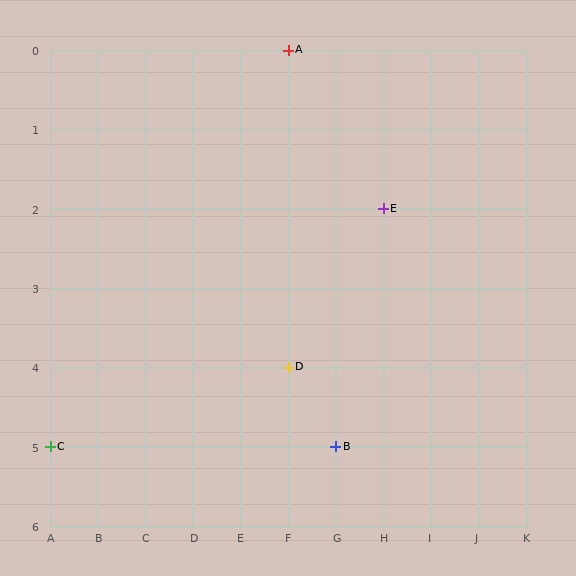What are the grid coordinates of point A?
Point A is at grid coordinates (F, 0).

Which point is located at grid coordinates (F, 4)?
Point D is at (F, 4).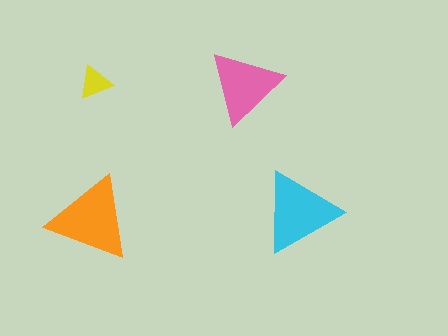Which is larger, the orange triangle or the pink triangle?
The orange one.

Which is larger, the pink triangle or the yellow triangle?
The pink one.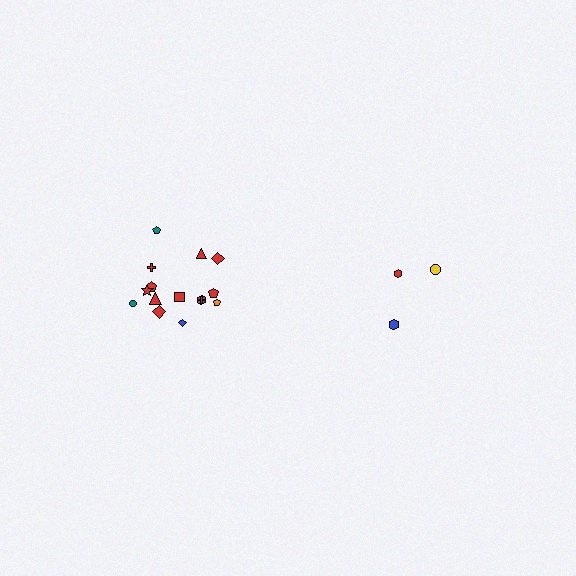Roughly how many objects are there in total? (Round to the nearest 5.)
Roughly 20 objects in total.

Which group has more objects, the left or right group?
The left group.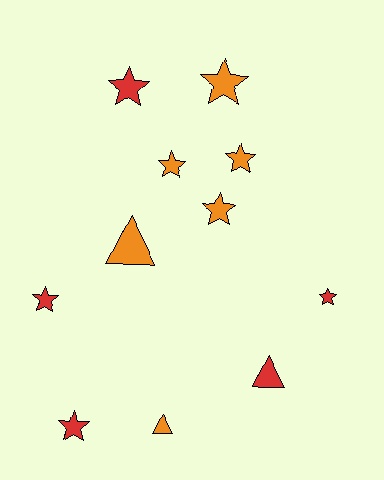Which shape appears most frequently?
Star, with 8 objects.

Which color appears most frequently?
Orange, with 6 objects.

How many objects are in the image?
There are 11 objects.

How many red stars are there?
There are 4 red stars.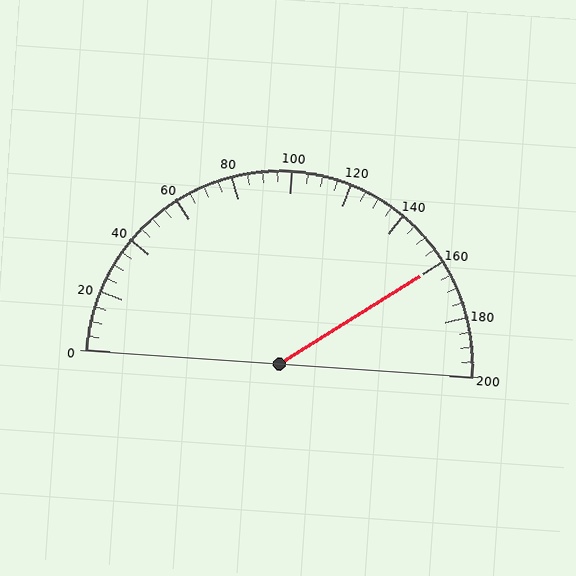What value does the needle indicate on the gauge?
The needle indicates approximately 160.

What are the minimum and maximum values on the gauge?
The gauge ranges from 0 to 200.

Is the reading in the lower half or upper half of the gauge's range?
The reading is in the upper half of the range (0 to 200).